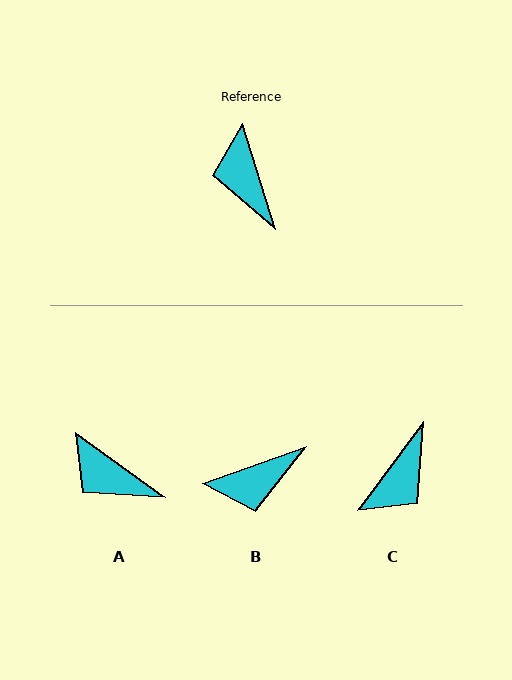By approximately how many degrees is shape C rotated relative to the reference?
Approximately 127 degrees counter-clockwise.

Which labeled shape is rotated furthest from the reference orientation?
C, about 127 degrees away.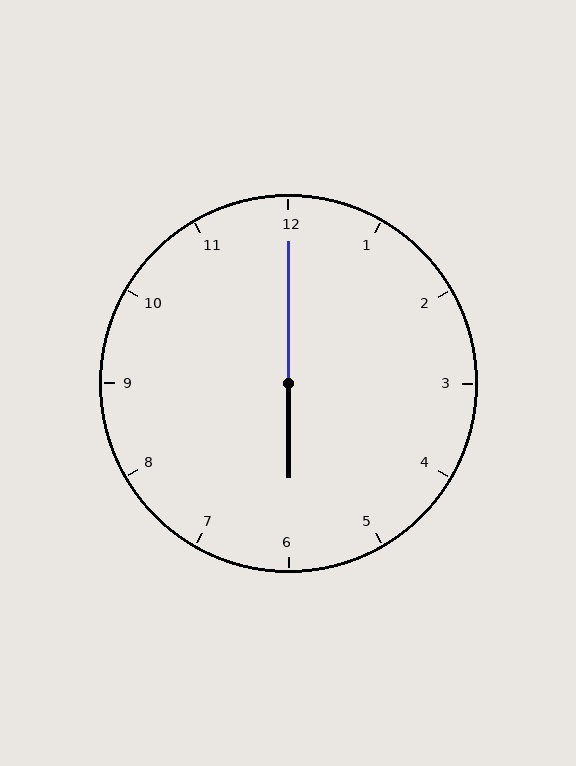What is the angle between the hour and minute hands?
Approximately 180 degrees.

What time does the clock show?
6:00.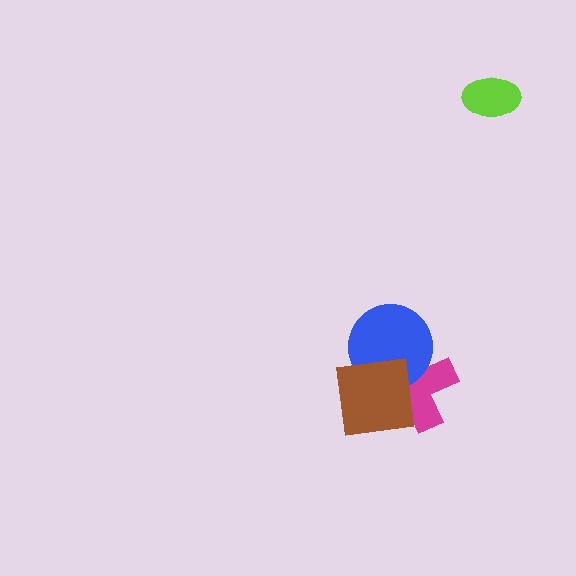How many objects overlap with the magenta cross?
2 objects overlap with the magenta cross.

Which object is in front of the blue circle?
The brown square is in front of the blue circle.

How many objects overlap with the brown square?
2 objects overlap with the brown square.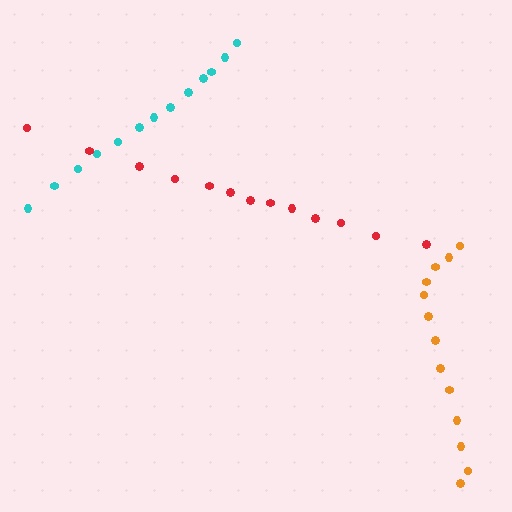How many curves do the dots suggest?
There are 3 distinct paths.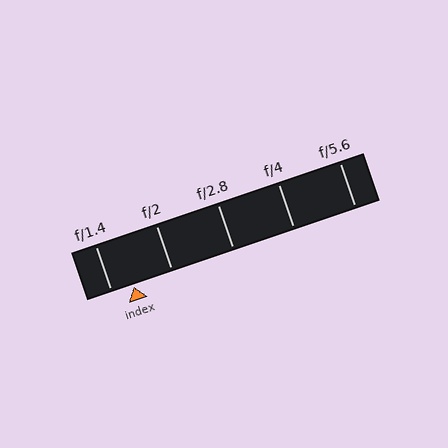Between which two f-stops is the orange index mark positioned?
The index mark is between f/1.4 and f/2.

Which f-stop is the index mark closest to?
The index mark is closest to f/1.4.